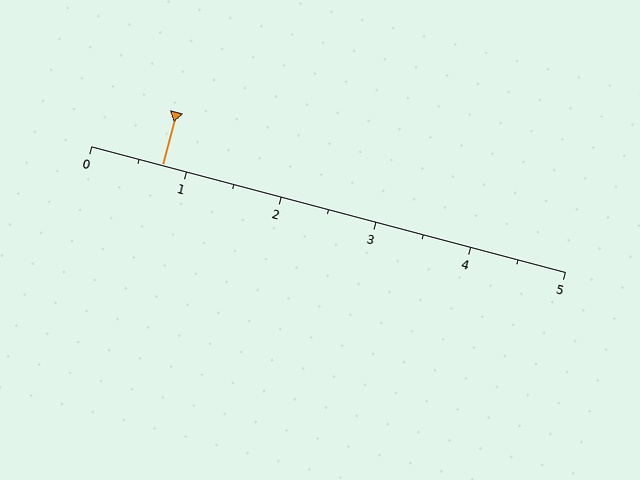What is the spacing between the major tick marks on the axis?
The major ticks are spaced 1 apart.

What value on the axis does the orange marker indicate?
The marker indicates approximately 0.8.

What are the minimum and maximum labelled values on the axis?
The axis runs from 0 to 5.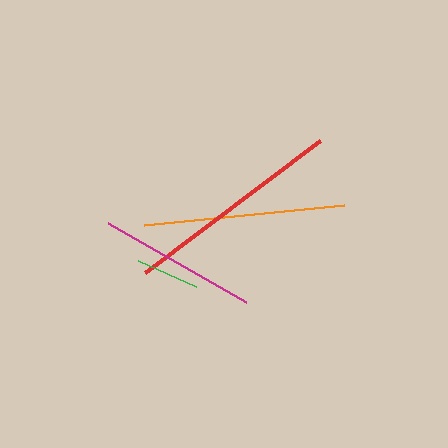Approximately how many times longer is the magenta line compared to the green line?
The magenta line is approximately 2.5 times the length of the green line.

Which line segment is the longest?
The red line is the longest at approximately 219 pixels.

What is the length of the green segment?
The green segment is approximately 63 pixels long.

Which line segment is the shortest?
The green line is the shortest at approximately 63 pixels.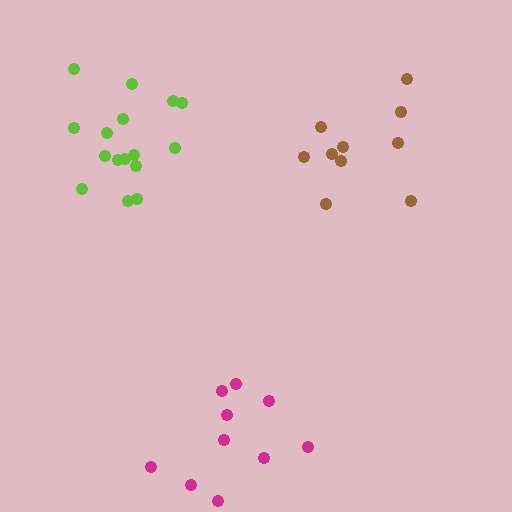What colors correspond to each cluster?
The clusters are colored: lime, brown, magenta.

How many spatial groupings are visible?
There are 3 spatial groupings.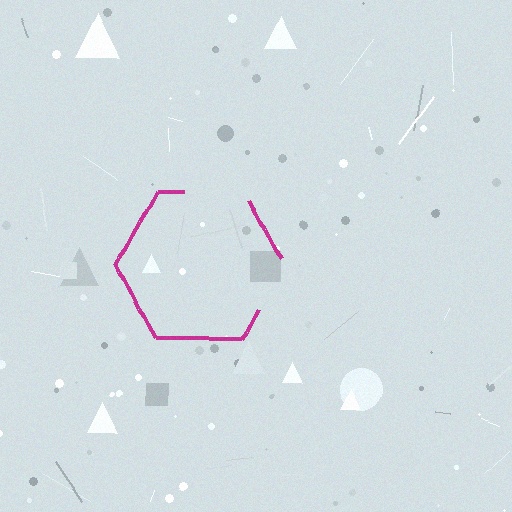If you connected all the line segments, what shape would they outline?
They would outline a hexagon.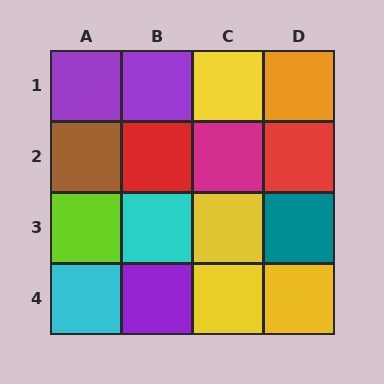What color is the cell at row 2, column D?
Red.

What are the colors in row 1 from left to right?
Purple, purple, yellow, orange.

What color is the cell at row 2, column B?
Red.